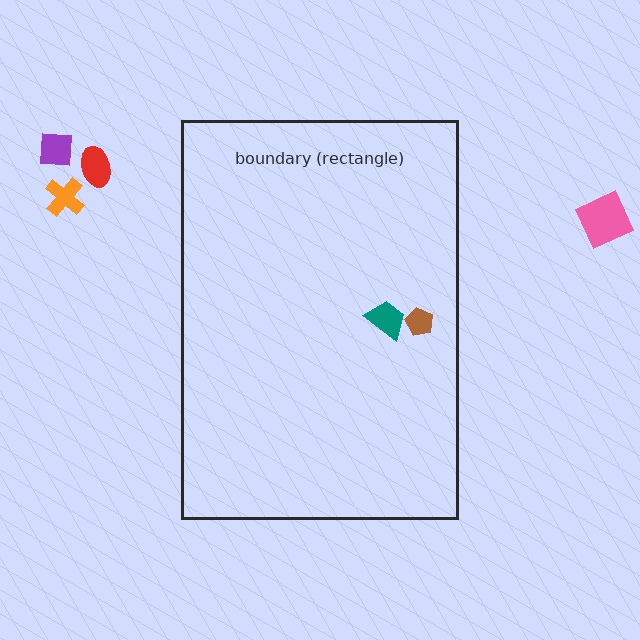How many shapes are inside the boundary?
2 inside, 4 outside.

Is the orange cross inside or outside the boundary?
Outside.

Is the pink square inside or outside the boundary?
Outside.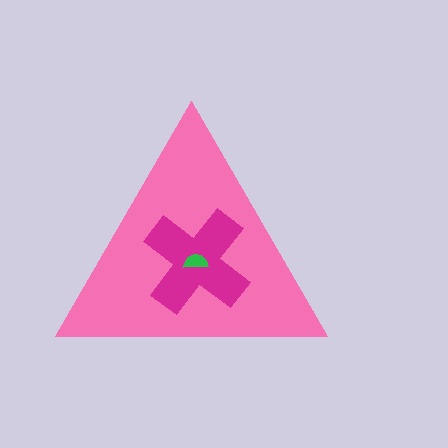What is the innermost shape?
The green semicircle.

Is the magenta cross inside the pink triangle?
Yes.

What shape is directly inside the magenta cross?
The green semicircle.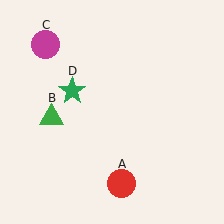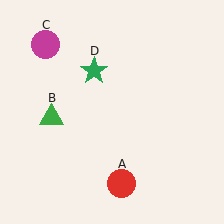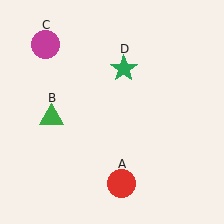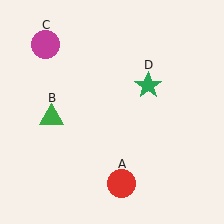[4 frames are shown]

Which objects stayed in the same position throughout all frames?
Red circle (object A) and green triangle (object B) and magenta circle (object C) remained stationary.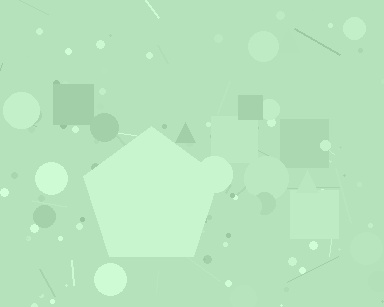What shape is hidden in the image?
A pentagon is hidden in the image.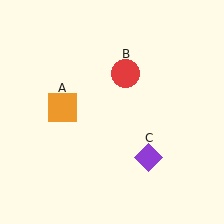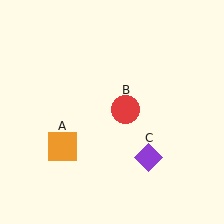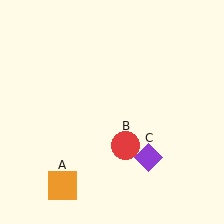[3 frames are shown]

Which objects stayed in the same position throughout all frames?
Purple diamond (object C) remained stationary.